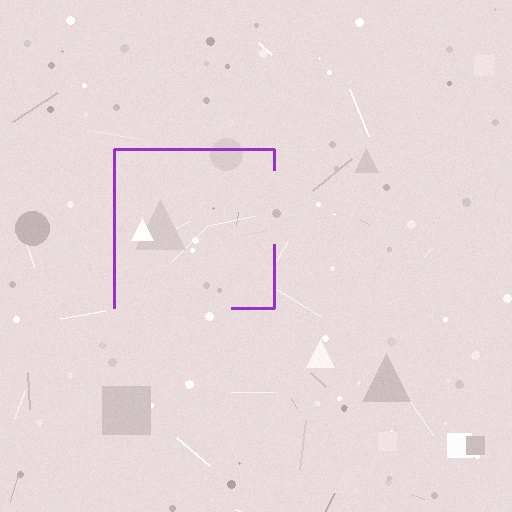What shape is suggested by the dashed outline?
The dashed outline suggests a square.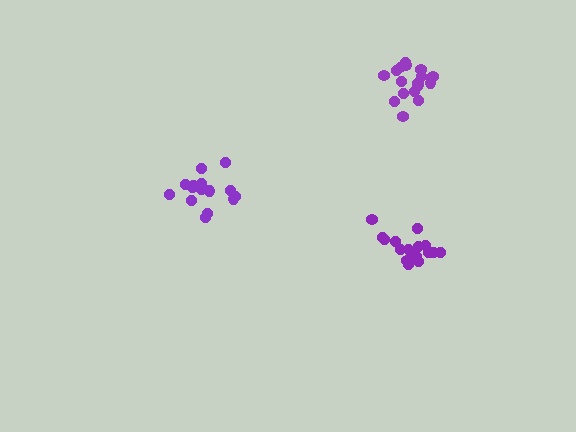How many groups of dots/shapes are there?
There are 3 groups.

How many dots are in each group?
Group 1: 17 dots, Group 2: 18 dots, Group 3: 15 dots (50 total).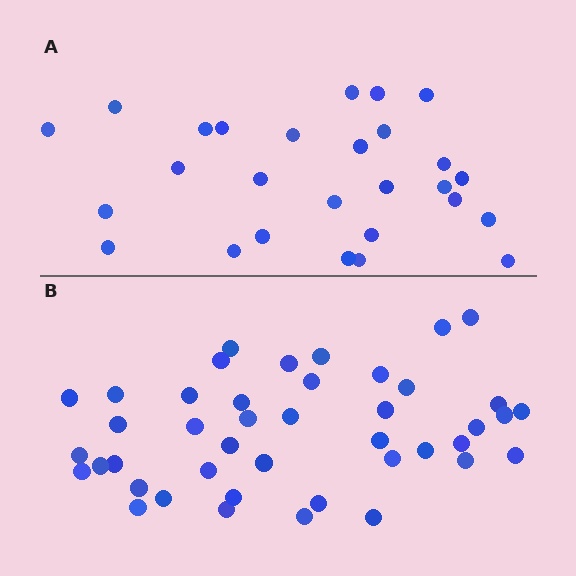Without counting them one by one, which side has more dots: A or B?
Region B (the bottom region) has more dots.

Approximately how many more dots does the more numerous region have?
Region B has approximately 15 more dots than region A.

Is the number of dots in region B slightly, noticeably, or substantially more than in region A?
Region B has substantially more. The ratio is roughly 1.6 to 1.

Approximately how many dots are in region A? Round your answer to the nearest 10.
About 30 dots. (The exact count is 27, which rounds to 30.)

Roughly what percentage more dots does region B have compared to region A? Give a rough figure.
About 60% more.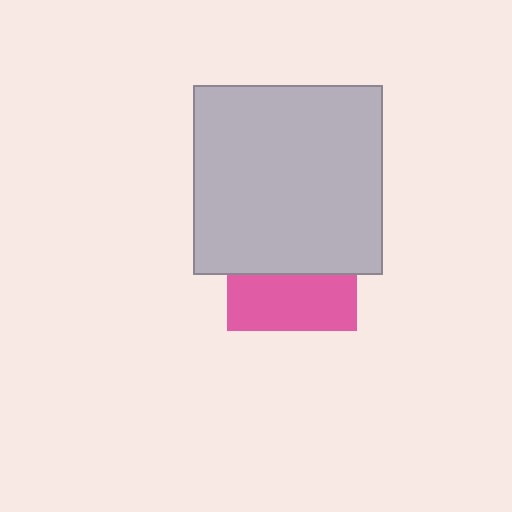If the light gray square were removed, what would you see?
You would see the complete pink square.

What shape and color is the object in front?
The object in front is a light gray square.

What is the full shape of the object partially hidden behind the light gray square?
The partially hidden object is a pink square.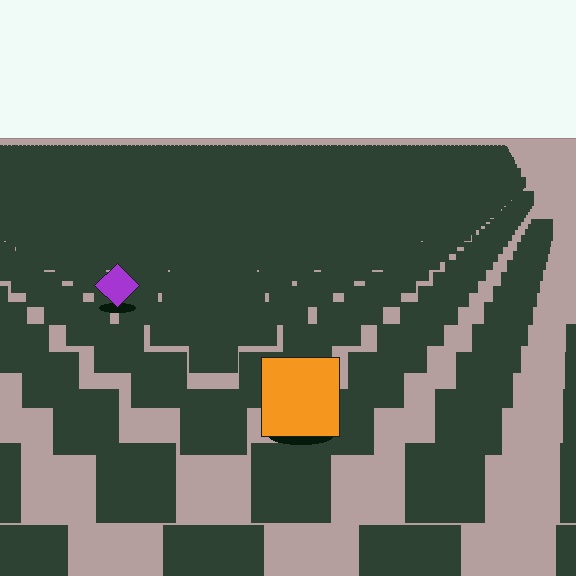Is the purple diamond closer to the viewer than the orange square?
No. The orange square is closer — you can tell from the texture gradient: the ground texture is coarser near it.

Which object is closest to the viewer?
The orange square is closest. The texture marks near it are larger and more spread out.